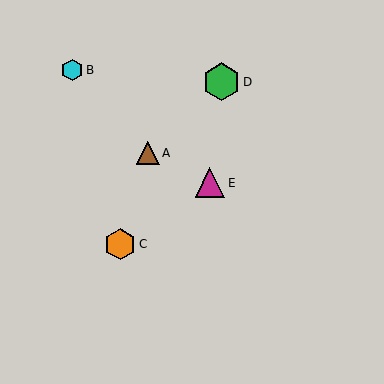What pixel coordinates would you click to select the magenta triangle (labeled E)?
Click at (210, 183) to select the magenta triangle E.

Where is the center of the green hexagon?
The center of the green hexagon is at (221, 82).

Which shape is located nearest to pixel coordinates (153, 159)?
The brown triangle (labeled A) at (148, 153) is nearest to that location.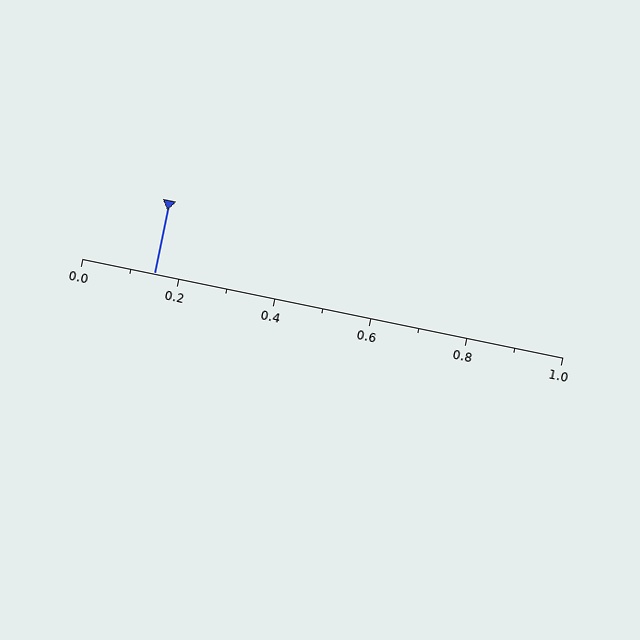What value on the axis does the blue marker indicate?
The marker indicates approximately 0.15.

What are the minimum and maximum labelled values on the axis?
The axis runs from 0.0 to 1.0.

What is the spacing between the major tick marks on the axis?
The major ticks are spaced 0.2 apart.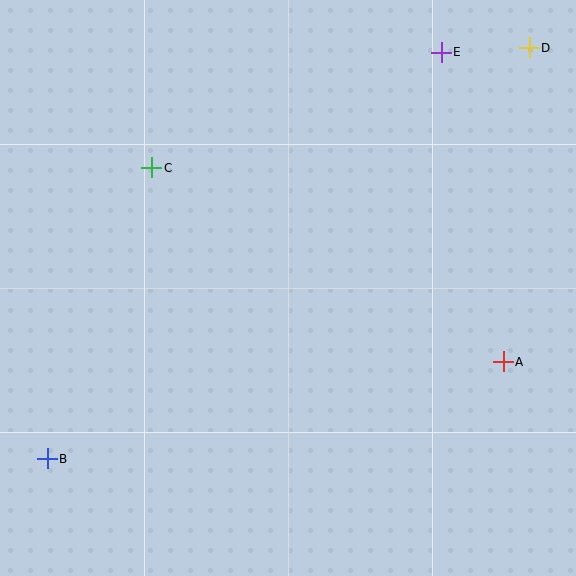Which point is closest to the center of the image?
Point C at (152, 168) is closest to the center.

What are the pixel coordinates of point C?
Point C is at (152, 168).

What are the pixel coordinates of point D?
Point D is at (529, 48).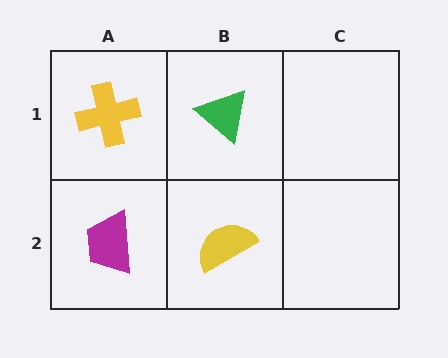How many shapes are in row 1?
2 shapes.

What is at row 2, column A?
A magenta trapezoid.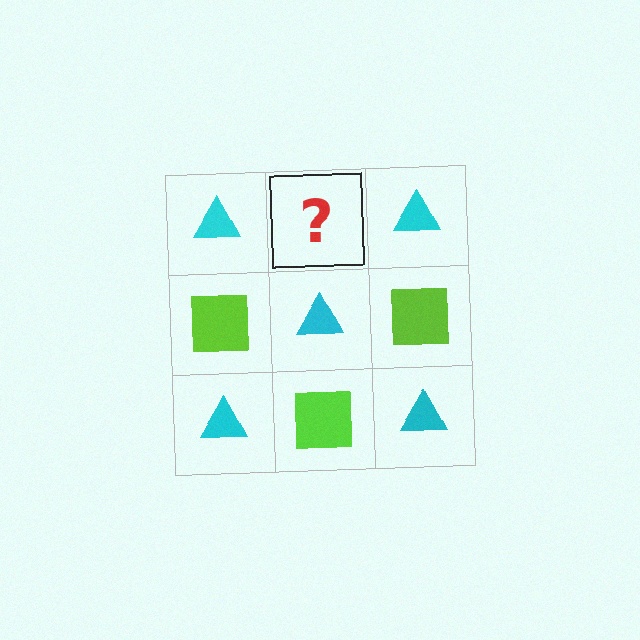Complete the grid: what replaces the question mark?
The question mark should be replaced with a lime square.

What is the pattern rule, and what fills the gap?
The rule is that it alternates cyan triangle and lime square in a checkerboard pattern. The gap should be filled with a lime square.